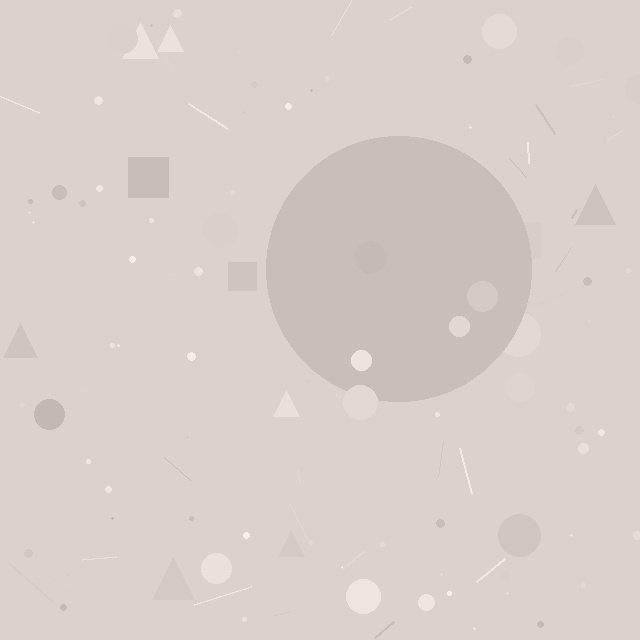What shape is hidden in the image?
A circle is hidden in the image.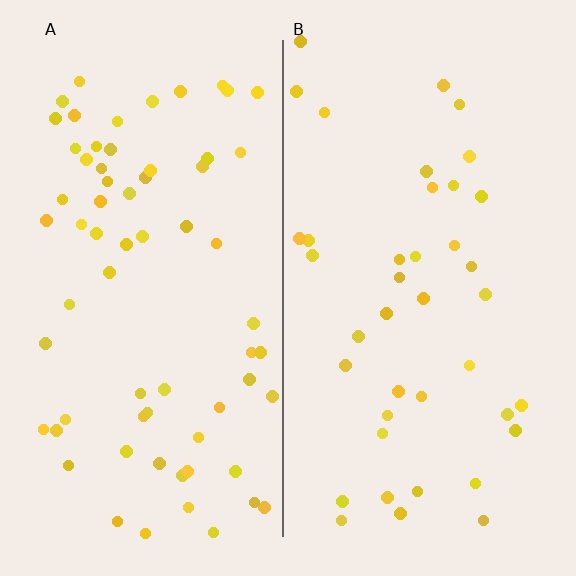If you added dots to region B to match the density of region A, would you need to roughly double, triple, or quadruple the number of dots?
Approximately double.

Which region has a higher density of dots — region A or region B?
A (the left).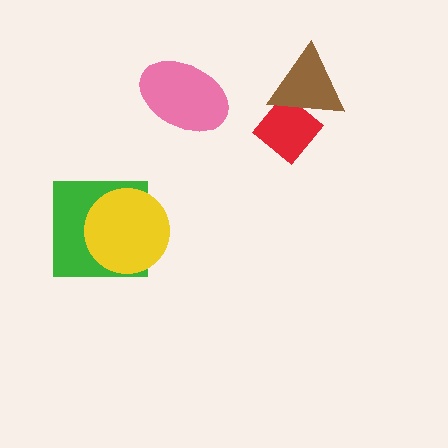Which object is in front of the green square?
The yellow circle is in front of the green square.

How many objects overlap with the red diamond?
1 object overlaps with the red diamond.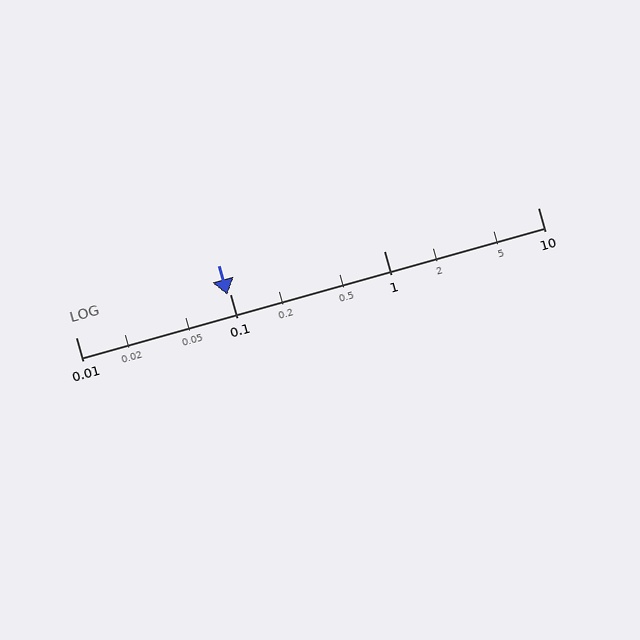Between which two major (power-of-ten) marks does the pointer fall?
The pointer is between 0.01 and 0.1.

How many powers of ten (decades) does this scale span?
The scale spans 3 decades, from 0.01 to 10.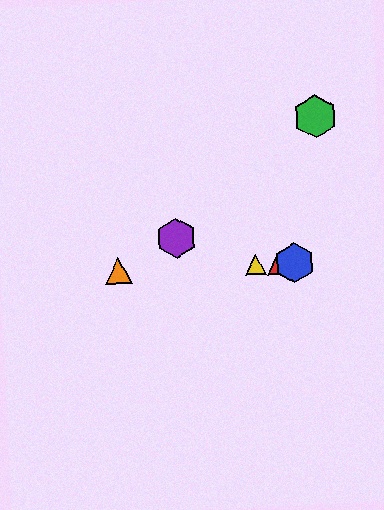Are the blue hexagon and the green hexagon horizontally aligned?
No, the blue hexagon is at y≈263 and the green hexagon is at y≈116.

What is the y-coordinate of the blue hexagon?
The blue hexagon is at y≈263.